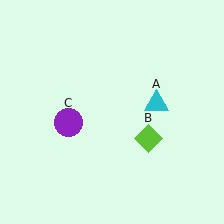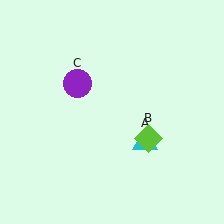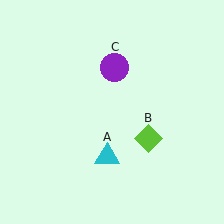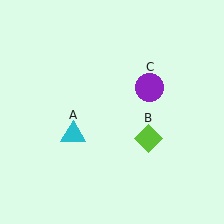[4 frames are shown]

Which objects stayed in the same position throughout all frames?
Lime diamond (object B) remained stationary.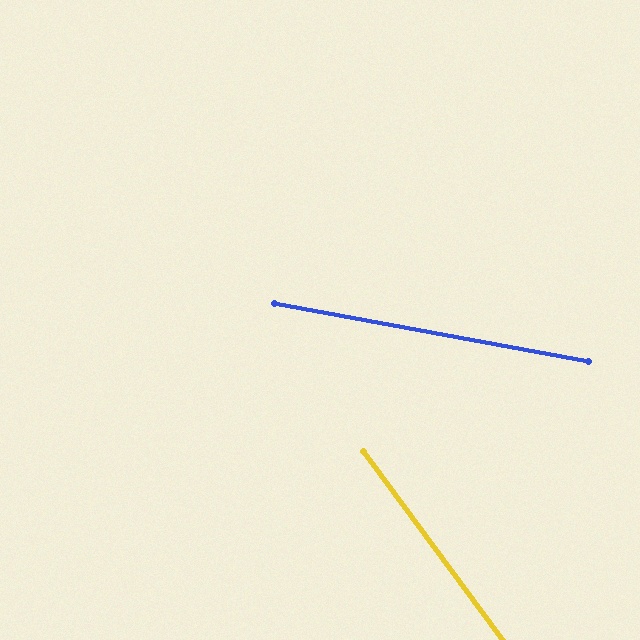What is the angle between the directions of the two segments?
Approximately 43 degrees.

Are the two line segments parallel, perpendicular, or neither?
Neither parallel nor perpendicular — they differ by about 43°.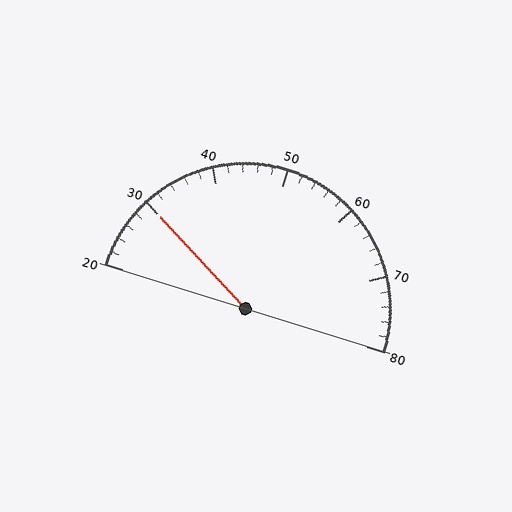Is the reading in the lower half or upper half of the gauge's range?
The reading is in the lower half of the range (20 to 80).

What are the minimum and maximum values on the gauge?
The gauge ranges from 20 to 80.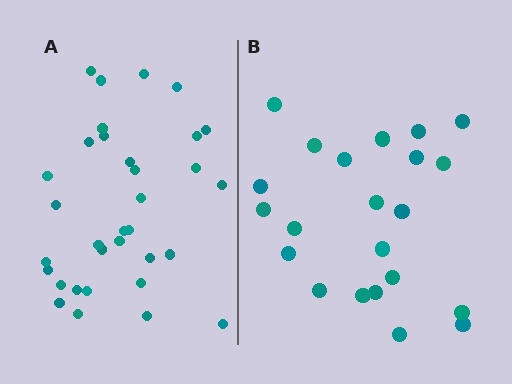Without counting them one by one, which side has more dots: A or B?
Region A (the left region) has more dots.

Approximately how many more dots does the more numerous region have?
Region A has roughly 12 or so more dots than region B.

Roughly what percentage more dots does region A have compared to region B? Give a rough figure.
About 50% more.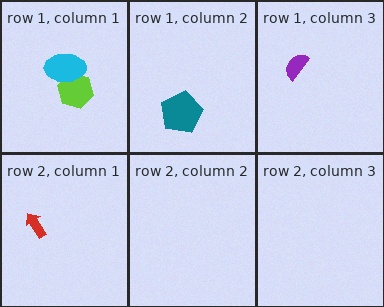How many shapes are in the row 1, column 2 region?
1.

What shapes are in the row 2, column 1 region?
The red arrow.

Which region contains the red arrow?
The row 2, column 1 region.